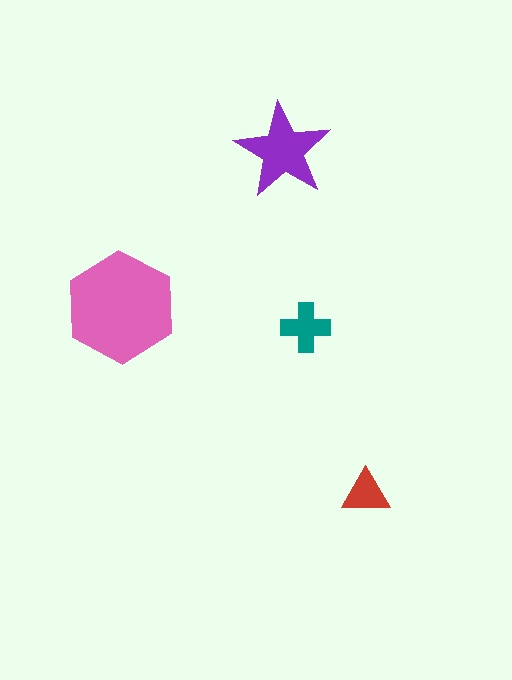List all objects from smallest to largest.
The red triangle, the teal cross, the purple star, the pink hexagon.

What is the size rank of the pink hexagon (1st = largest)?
1st.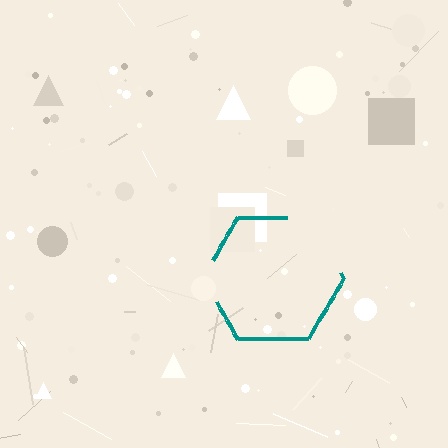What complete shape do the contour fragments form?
The contour fragments form a hexagon.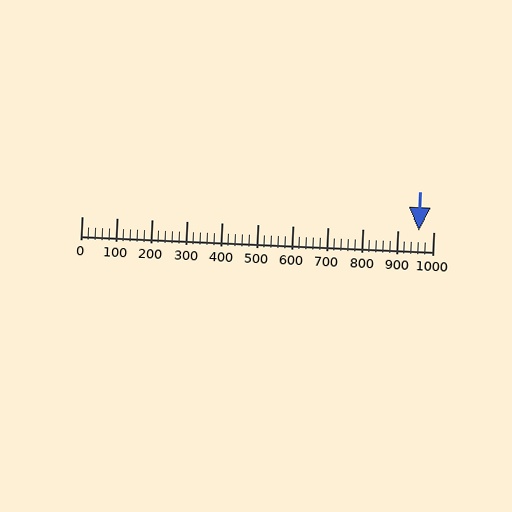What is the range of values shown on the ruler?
The ruler shows values from 0 to 1000.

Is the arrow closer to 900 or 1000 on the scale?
The arrow is closer to 1000.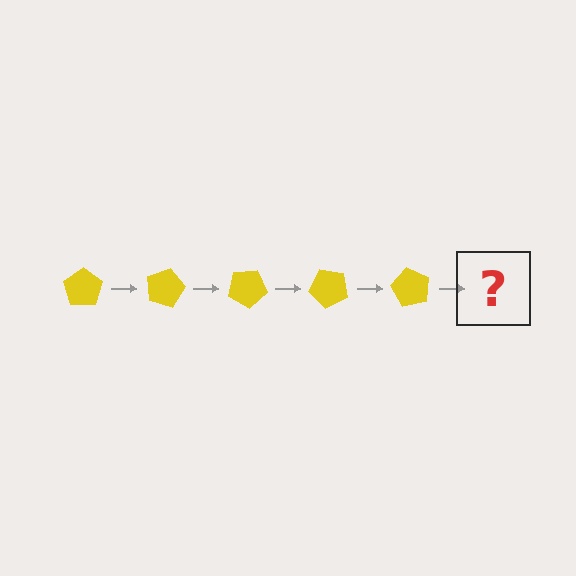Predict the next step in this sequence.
The next step is a yellow pentagon rotated 75 degrees.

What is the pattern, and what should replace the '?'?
The pattern is that the pentagon rotates 15 degrees each step. The '?' should be a yellow pentagon rotated 75 degrees.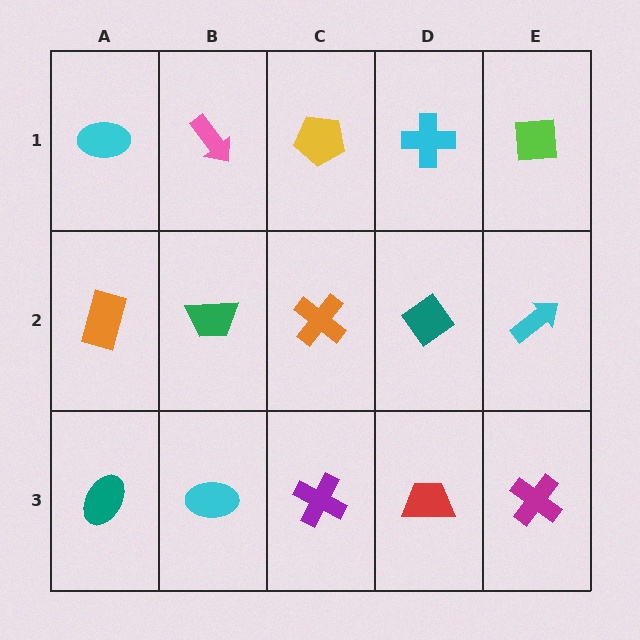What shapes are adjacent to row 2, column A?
A cyan ellipse (row 1, column A), a teal ellipse (row 3, column A), a green trapezoid (row 2, column B).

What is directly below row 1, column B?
A green trapezoid.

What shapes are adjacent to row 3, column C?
An orange cross (row 2, column C), a cyan ellipse (row 3, column B), a red trapezoid (row 3, column D).